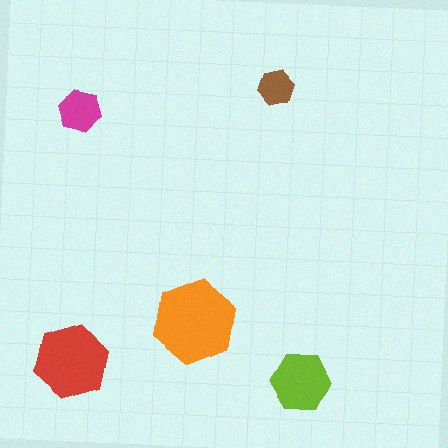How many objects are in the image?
There are 5 objects in the image.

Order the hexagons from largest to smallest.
the orange one, the red one, the lime one, the magenta one, the brown one.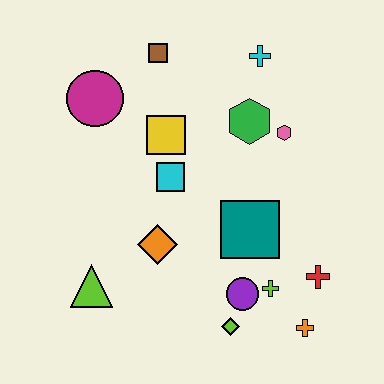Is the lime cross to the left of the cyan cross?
No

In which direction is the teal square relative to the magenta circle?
The teal square is to the right of the magenta circle.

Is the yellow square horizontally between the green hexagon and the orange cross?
No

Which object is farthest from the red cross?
The magenta circle is farthest from the red cross.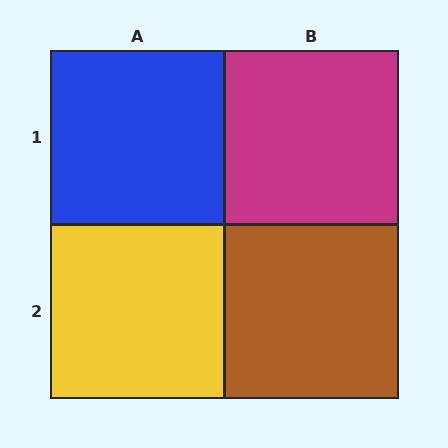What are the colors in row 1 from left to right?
Blue, magenta.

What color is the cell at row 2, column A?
Yellow.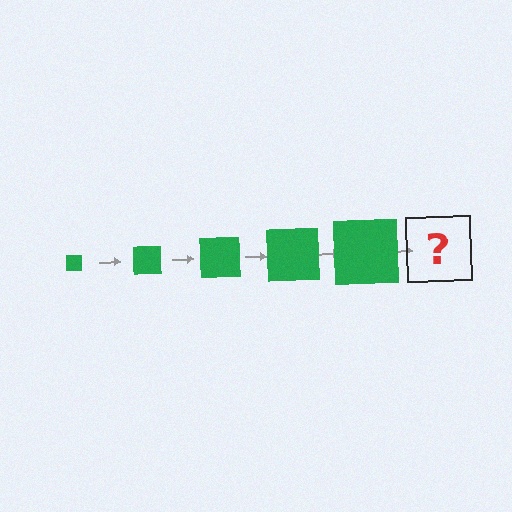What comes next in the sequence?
The next element should be a green square, larger than the previous one.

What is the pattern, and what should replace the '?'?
The pattern is that the square gets progressively larger each step. The '?' should be a green square, larger than the previous one.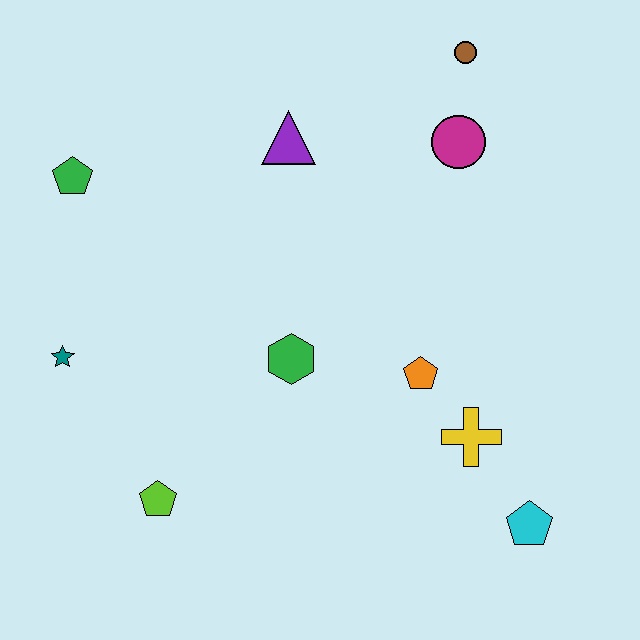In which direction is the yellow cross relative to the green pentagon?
The yellow cross is to the right of the green pentagon.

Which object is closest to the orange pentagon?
The yellow cross is closest to the orange pentagon.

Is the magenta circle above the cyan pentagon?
Yes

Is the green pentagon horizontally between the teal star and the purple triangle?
Yes